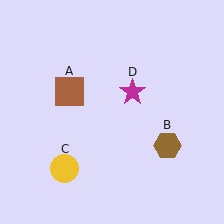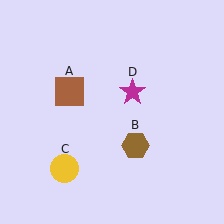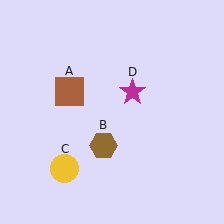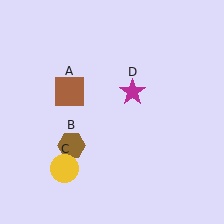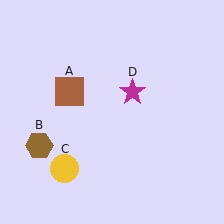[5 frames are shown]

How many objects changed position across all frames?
1 object changed position: brown hexagon (object B).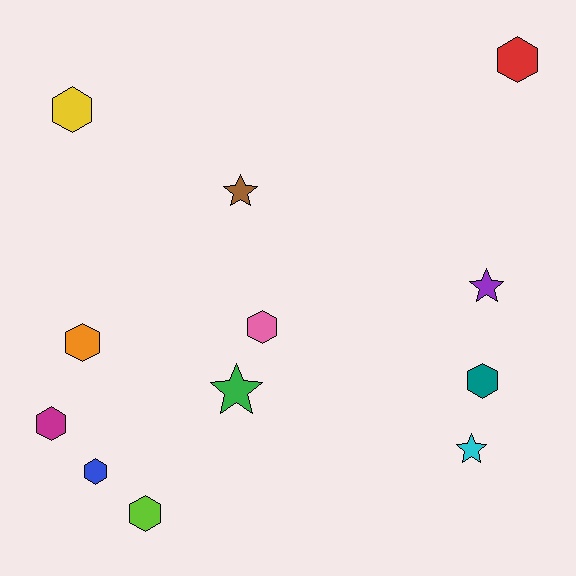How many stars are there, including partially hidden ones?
There are 4 stars.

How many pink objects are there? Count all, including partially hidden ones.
There is 1 pink object.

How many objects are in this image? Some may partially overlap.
There are 12 objects.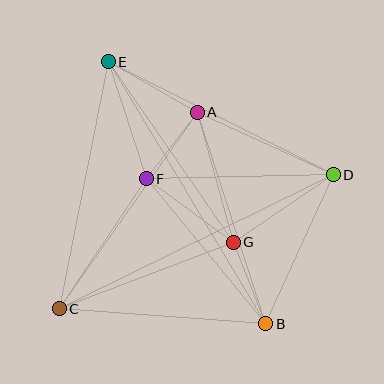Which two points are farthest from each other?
Points B and E are farthest from each other.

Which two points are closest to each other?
Points A and F are closest to each other.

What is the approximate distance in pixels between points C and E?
The distance between C and E is approximately 252 pixels.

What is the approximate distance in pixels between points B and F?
The distance between B and F is approximately 188 pixels.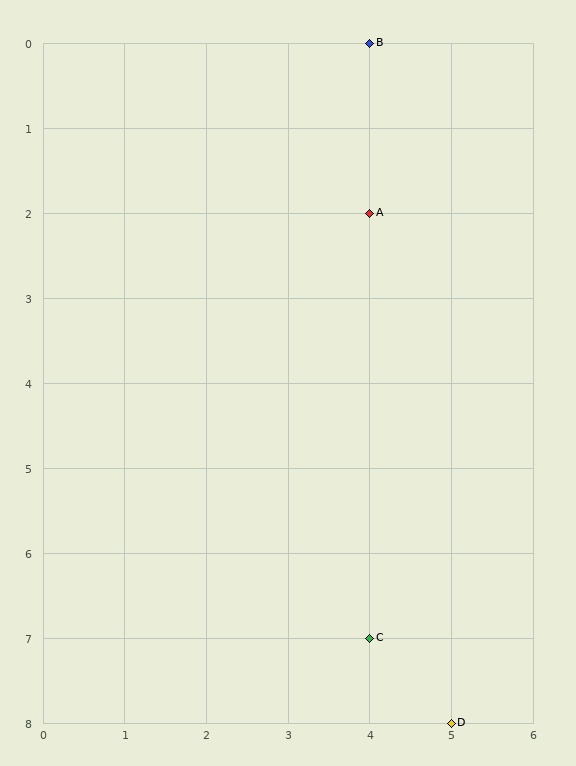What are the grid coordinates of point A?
Point A is at grid coordinates (4, 2).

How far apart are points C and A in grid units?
Points C and A are 5 rows apart.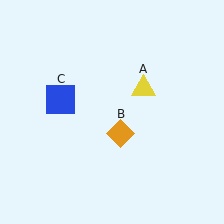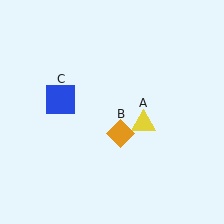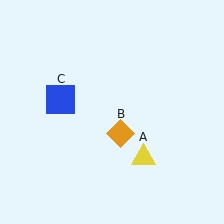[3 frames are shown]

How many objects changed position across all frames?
1 object changed position: yellow triangle (object A).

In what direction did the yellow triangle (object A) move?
The yellow triangle (object A) moved down.